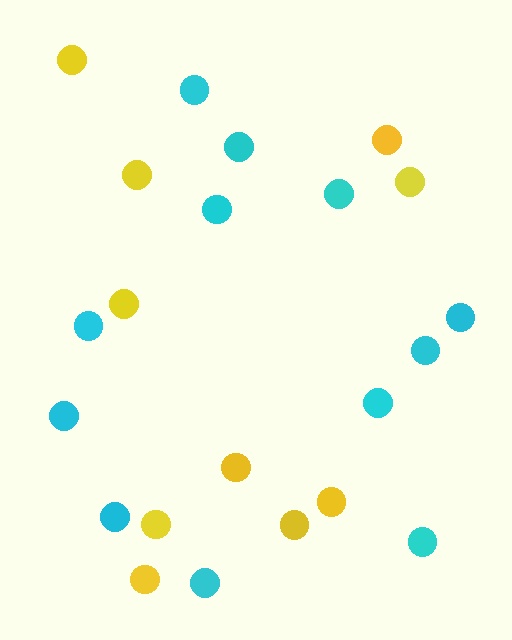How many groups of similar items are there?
There are 2 groups: one group of cyan circles (12) and one group of yellow circles (10).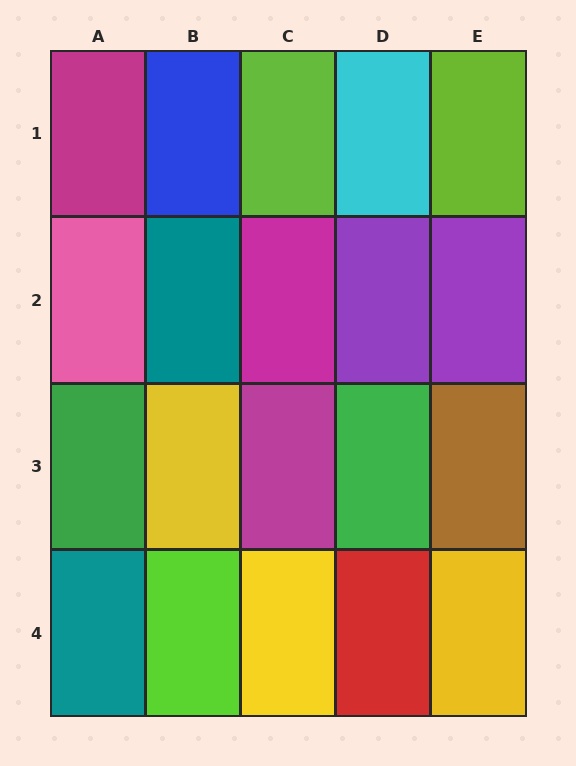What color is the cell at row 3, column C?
Magenta.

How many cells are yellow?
3 cells are yellow.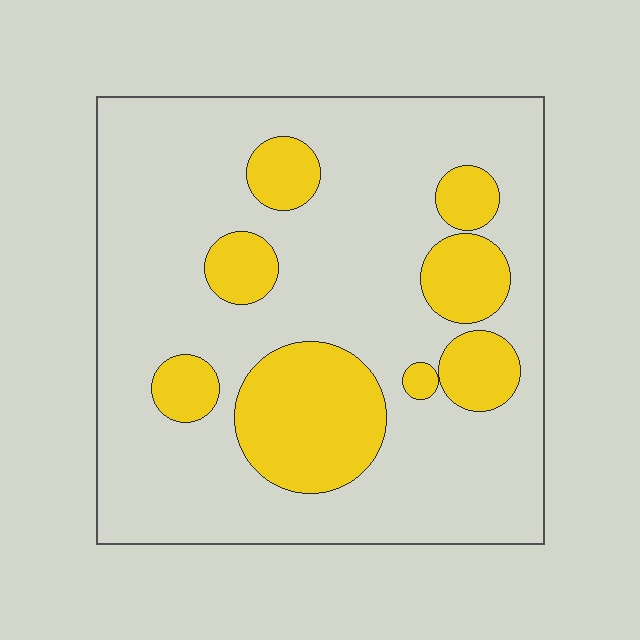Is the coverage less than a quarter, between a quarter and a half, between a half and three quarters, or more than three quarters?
Less than a quarter.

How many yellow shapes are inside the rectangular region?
8.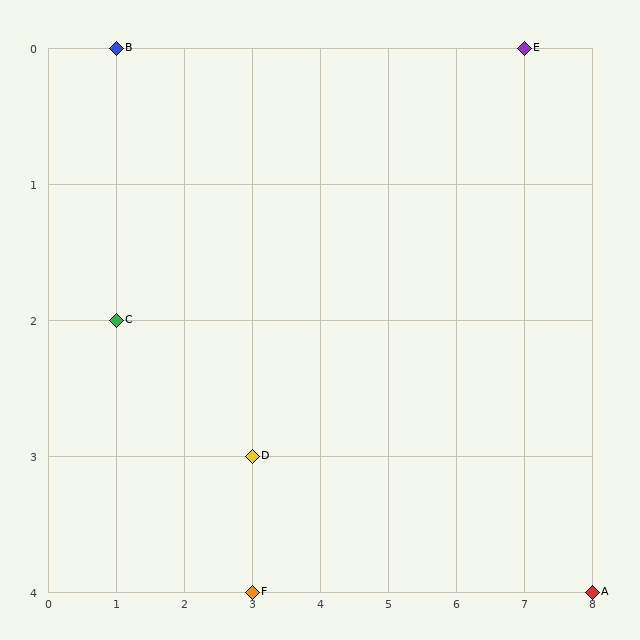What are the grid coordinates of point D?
Point D is at grid coordinates (3, 3).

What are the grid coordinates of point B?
Point B is at grid coordinates (1, 0).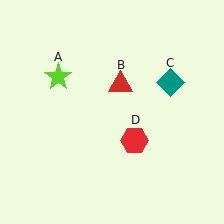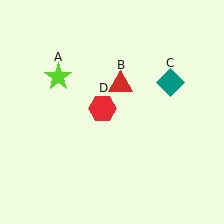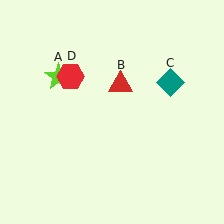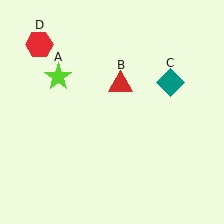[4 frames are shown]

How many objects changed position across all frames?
1 object changed position: red hexagon (object D).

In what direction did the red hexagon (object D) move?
The red hexagon (object D) moved up and to the left.